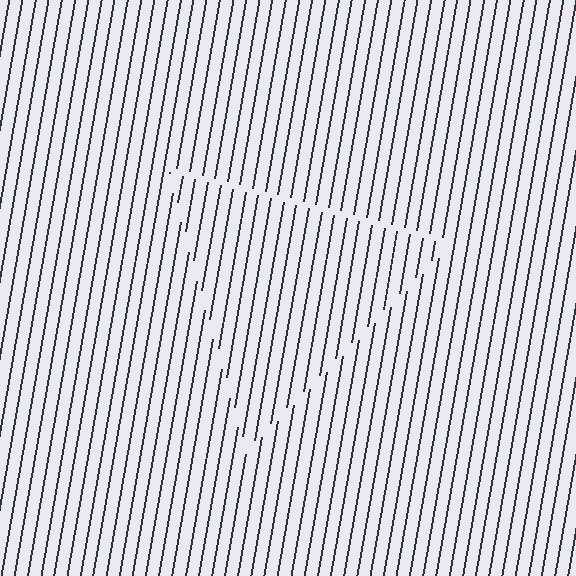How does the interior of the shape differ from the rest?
The interior of the shape contains the same grating, shifted by half a period — the contour is defined by the phase discontinuity where line-ends from the inner and outer gratings abut.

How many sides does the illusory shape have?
3 sides — the line-ends trace a triangle.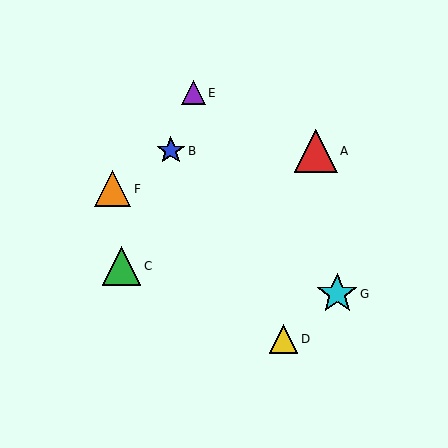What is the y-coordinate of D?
Object D is at y≈339.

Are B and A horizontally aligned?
Yes, both are at y≈151.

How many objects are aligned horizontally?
2 objects (A, B) are aligned horizontally.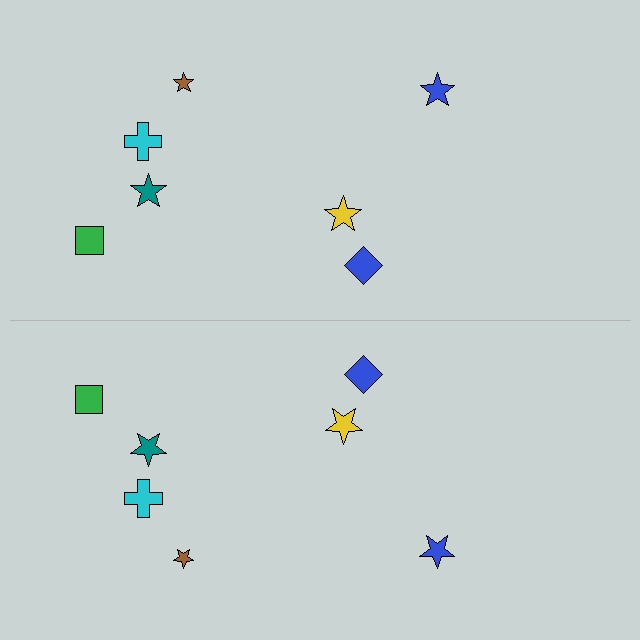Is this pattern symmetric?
Yes, this pattern has bilateral (reflection) symmetry.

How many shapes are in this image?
There are 14 shapes in this image.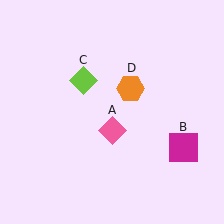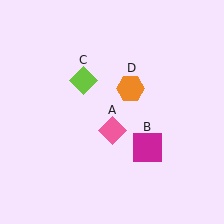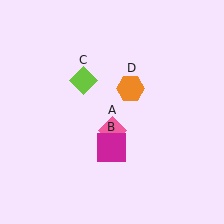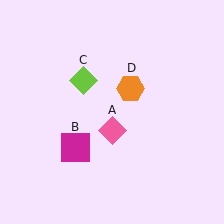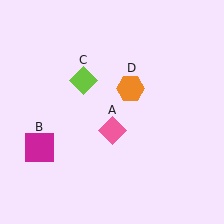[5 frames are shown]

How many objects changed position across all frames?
1 object changed position: magenta square (object B).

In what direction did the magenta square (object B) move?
The magenta square (object B) moved left.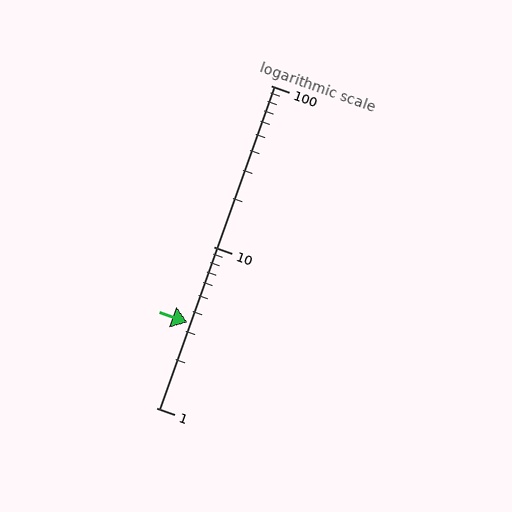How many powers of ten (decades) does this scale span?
The scale spans 2 decades, from 1 to 100.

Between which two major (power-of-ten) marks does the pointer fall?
The pointer is between 1 and 10.